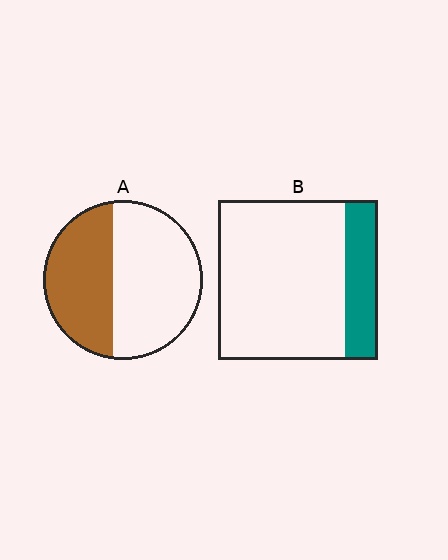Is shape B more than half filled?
No.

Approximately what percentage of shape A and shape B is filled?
A is approximately 40% and B is approximately 20%.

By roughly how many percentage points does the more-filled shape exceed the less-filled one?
By roughly 20 percentage points (A over B).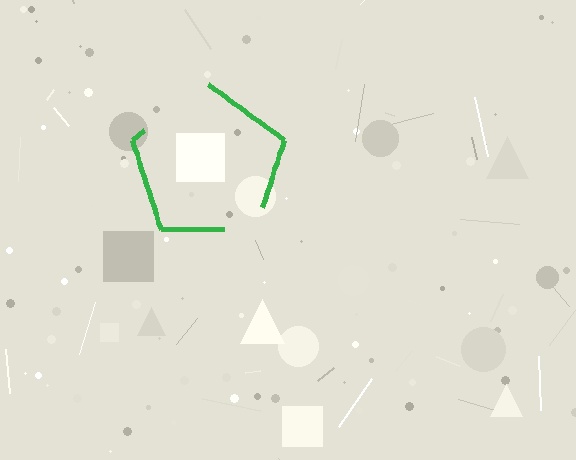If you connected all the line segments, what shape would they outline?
They would outline a pentagon.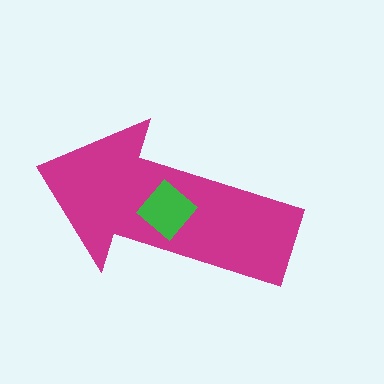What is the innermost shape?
The green diamond.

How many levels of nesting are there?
2.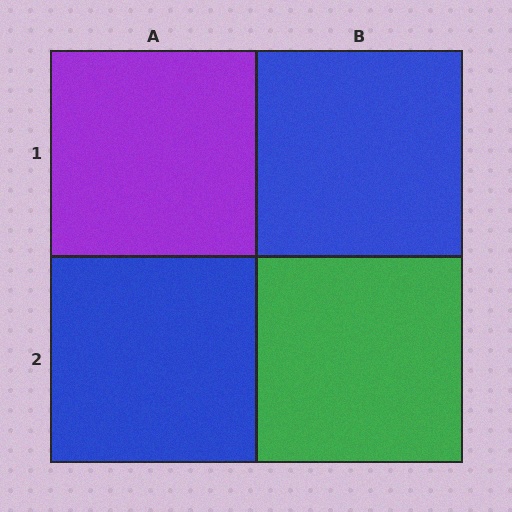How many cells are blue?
2 cells are blue.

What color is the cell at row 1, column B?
Blue.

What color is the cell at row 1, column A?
Purple.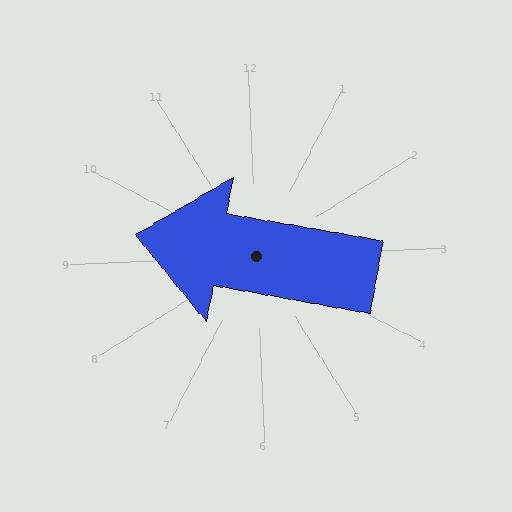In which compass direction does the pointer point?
West.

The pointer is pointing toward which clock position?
Roughly 9 o'clock.